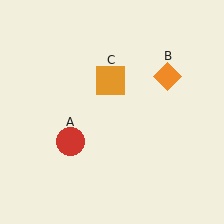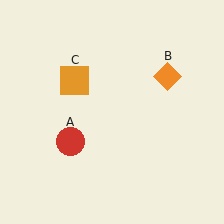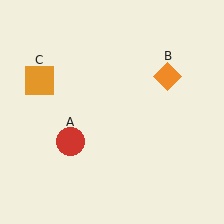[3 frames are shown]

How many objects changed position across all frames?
1 object changed position: orange square (object C).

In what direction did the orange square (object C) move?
The orange square (object C) moved left.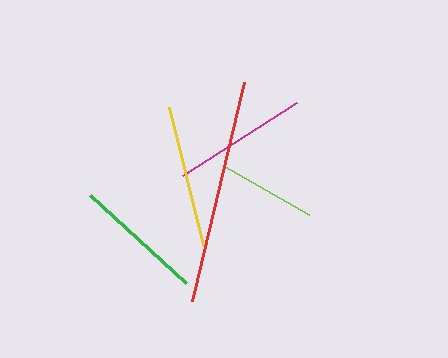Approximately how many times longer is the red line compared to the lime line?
The red line is approximately 2.3 times the length of the lime line.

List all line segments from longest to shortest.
From longest to shortest: red, yellow, magenta, green, lime.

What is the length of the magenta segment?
The magenta segment is approximately 135 pixels long.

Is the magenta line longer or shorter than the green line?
The magenta line is longer than the green line.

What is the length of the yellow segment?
The yellow segment is approximately 142 pixels long.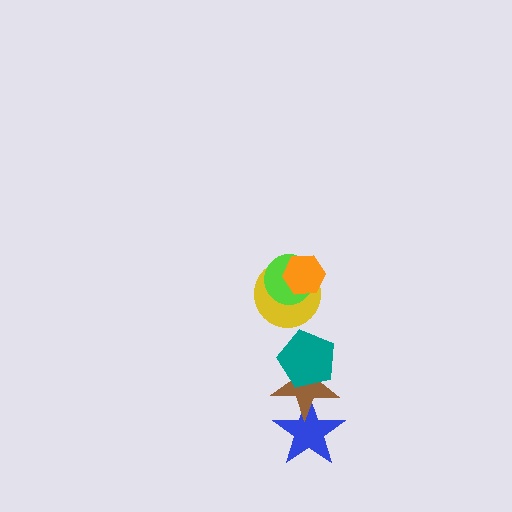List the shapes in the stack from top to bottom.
From top to bottom: the orange hexagon, the lime circle, the yellow circle, the teal pentagon, the brown star, the blue star.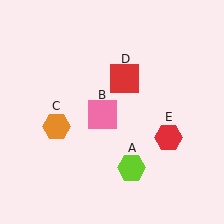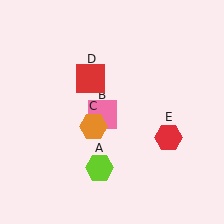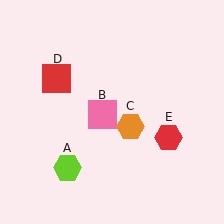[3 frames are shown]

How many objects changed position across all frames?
3 objects changed position: lime hexagon (object A), orange hexagon (object C), red square (object D).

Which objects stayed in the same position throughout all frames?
Pink square (object B) and red hexagon (object E) remained stationary.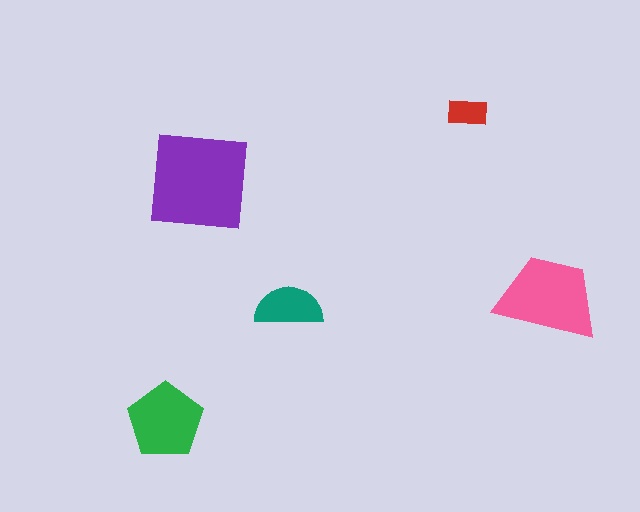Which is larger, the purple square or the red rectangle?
The purple square.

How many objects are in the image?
There are 5 objects in the image.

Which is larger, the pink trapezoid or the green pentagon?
The pink trapezoid.